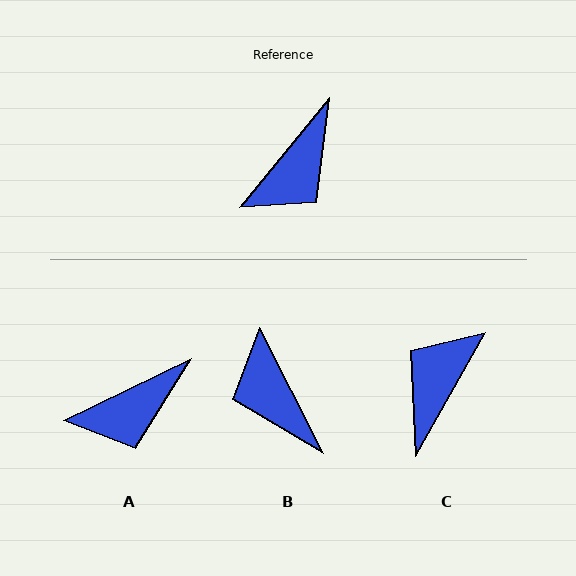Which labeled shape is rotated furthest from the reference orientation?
C, about 170 degrees away.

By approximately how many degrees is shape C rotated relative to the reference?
Approximately 170 degrees clockwise.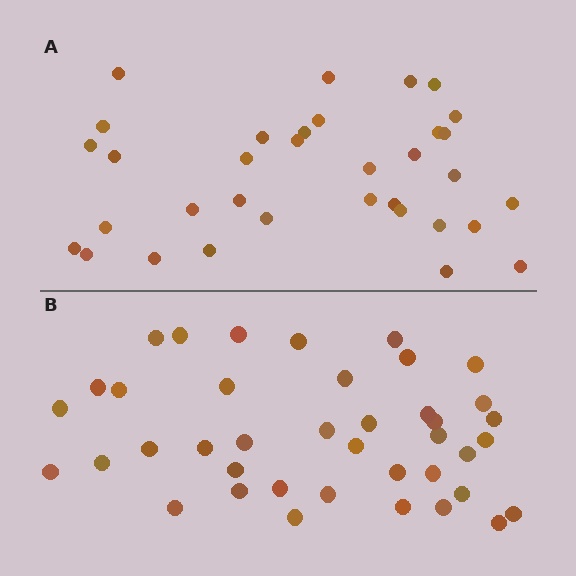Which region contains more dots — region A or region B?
Region B (the bottom region) has more dots.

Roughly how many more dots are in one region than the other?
Region B has about 6 more dots than region A.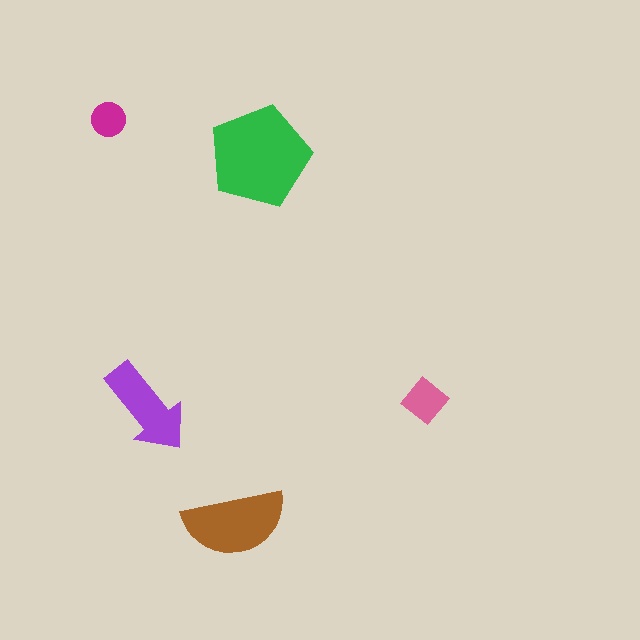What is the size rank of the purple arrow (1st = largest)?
3rd.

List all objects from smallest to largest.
The magenta circle, the pink diamond, the purple arrow, the brown semicircle, the green pentagon.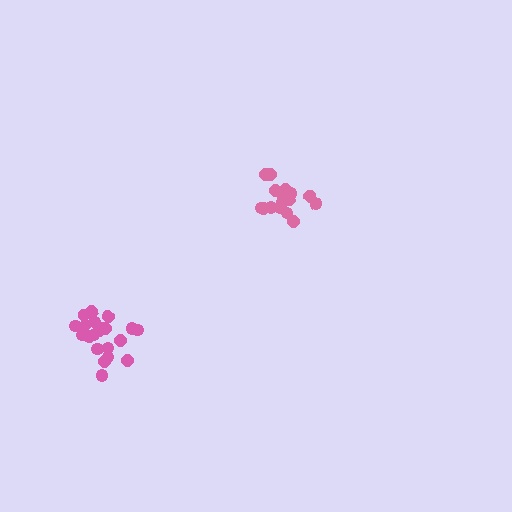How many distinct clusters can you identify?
There are 2 distinct clusters.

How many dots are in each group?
Group 1: 19 dots, Group 2: 21 dots (40 total).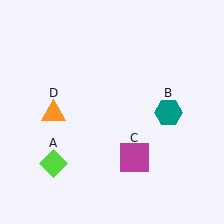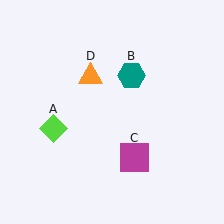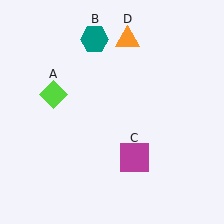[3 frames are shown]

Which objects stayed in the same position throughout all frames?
Magenta square (object C) remained stationary.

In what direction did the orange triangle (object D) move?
The orange triangle (object D) moved up and to the right.